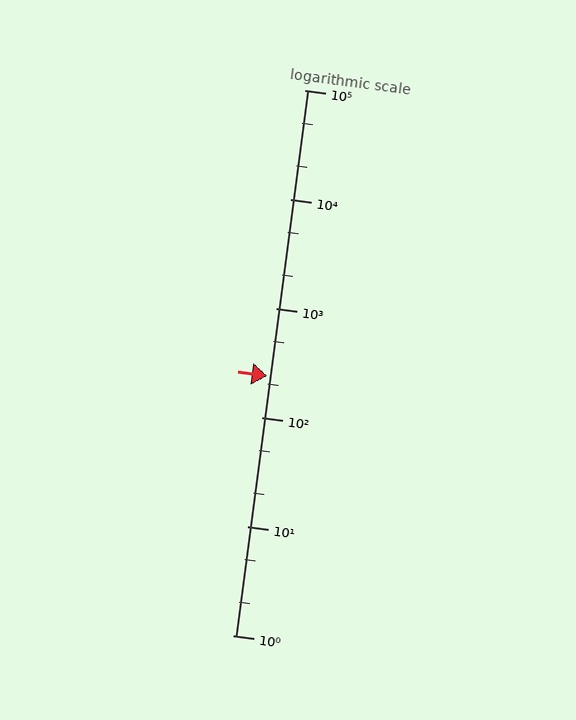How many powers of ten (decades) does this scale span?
The scale spans 5 decades, from 1 to 100000.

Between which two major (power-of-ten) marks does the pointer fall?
The pointer is between 100 and 1000.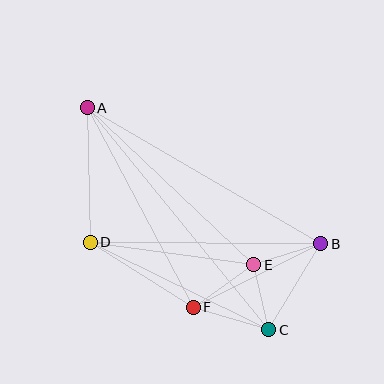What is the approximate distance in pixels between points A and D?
The distance between A and D is approximately 134 pixels.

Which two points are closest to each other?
Points C and E are closest to each other.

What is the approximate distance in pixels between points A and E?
The distance between A and E is approximately 229 pixels.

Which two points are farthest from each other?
Points A and C are farthest from each other.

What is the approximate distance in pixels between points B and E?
The distance between B and E is approximately 71 pixels.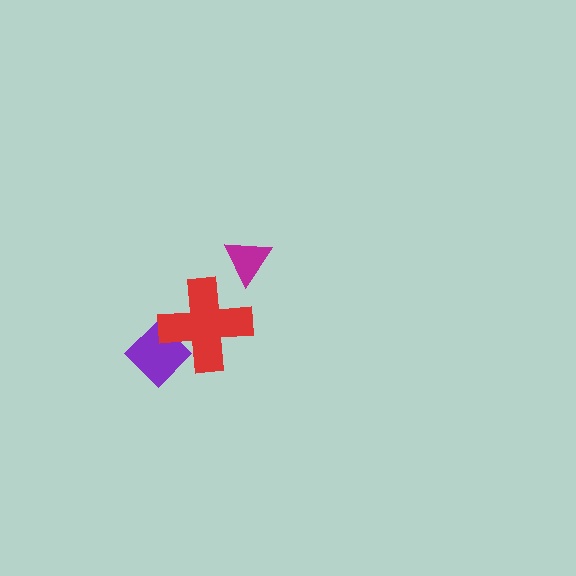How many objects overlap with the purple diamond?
1 object overlaps with the purple diamond.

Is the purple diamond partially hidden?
Yes, it is partially covered by another shape.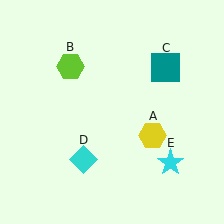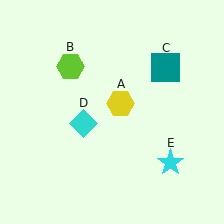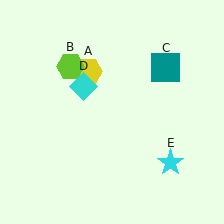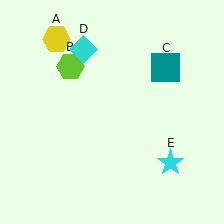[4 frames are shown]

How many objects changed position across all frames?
2 objects changed position: yellow hexagon (object A), cyan diamond (object D).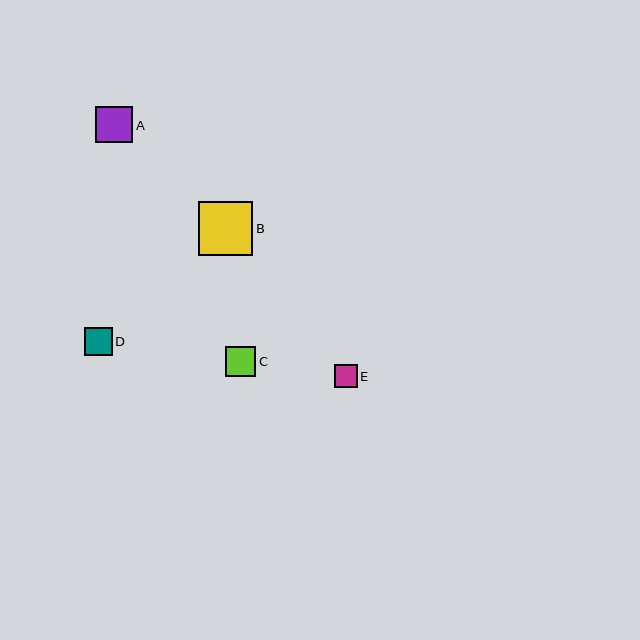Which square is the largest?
Square B is the largest with a size of approximately 54 pixels.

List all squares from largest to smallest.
From largest to smallest: B, A, C, D, E.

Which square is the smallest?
Square E is the smallest with a size of approximately 23 pixels.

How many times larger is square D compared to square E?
Square D is approximately 1.2 times the size of square E.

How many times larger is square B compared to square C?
Square B is approximately 1.8 times the size of square C.